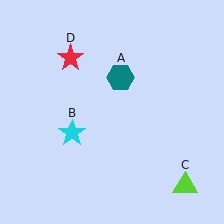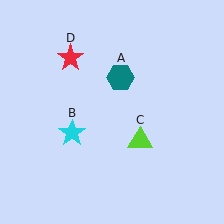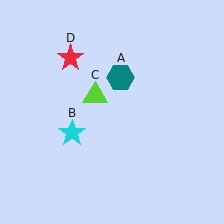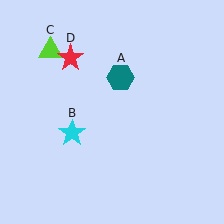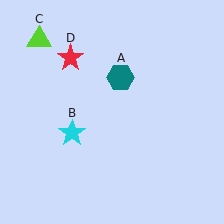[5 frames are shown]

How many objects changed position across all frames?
1 object changed position: lime triangle (object C).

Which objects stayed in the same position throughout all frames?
Teal hexagon (object A) and cyan star (object B) and red star (object D) remained stationary.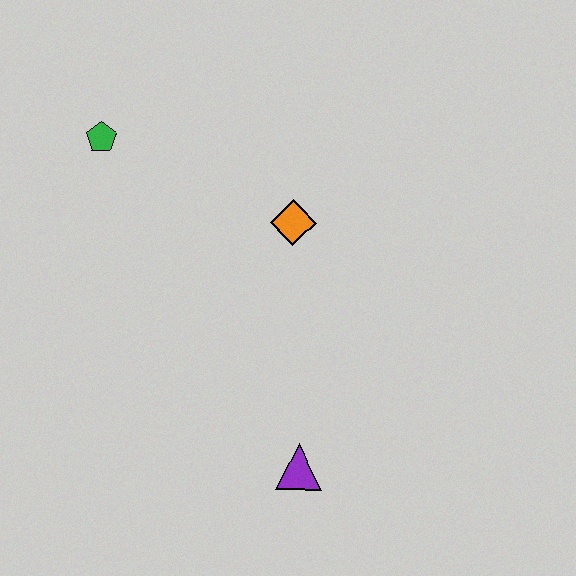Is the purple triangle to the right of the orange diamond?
Yes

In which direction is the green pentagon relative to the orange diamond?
The green pentagon is to the left of the orange diamond.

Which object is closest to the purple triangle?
The orange diamond is closest to the purple triangle.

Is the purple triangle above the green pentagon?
No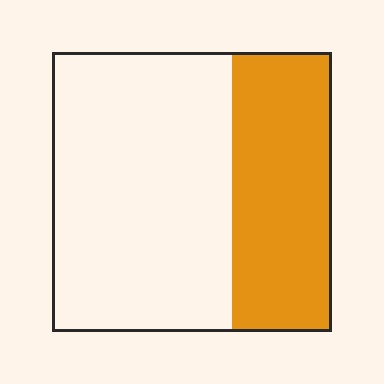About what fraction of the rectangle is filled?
About three eighths (3/8).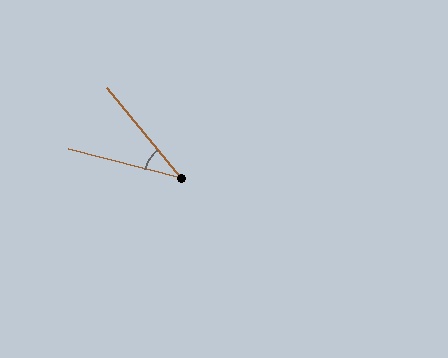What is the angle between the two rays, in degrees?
Approximately 36 degrees.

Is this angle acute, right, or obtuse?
It is acute.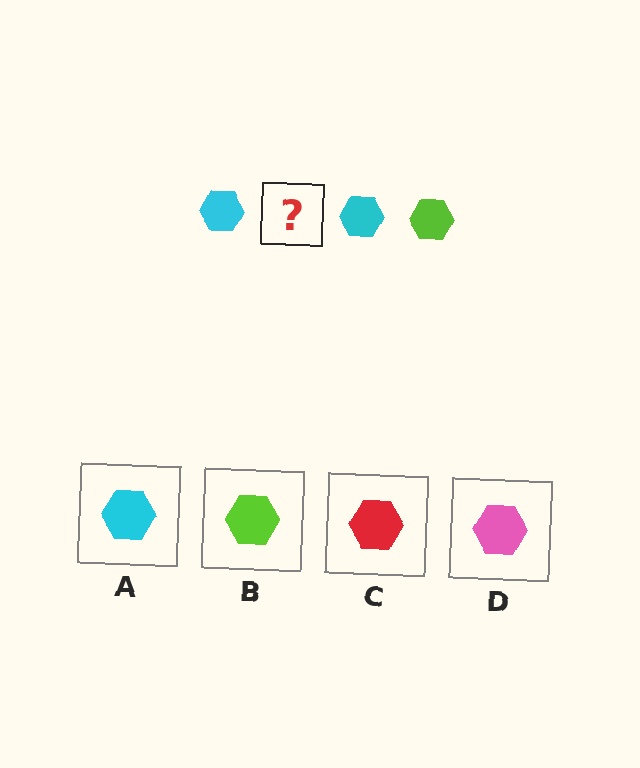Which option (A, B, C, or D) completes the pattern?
B.